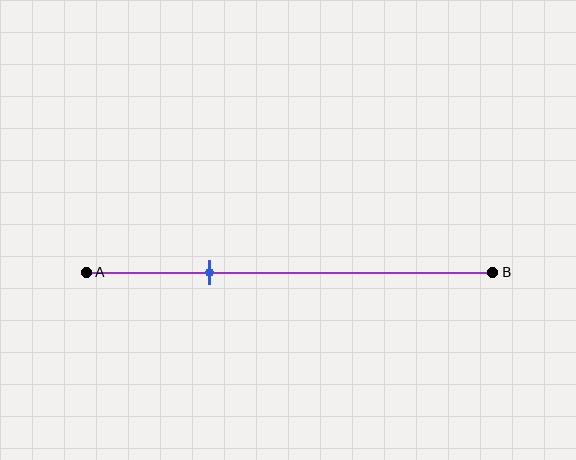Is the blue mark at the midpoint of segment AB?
No, the mark is at about 30% from A, not at the 50% midpoint.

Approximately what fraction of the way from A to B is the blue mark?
The blue mark is approximately 30% of the way from A to B.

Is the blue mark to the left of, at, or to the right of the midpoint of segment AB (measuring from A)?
The blue mark is to the left of the midpoint of segment AB.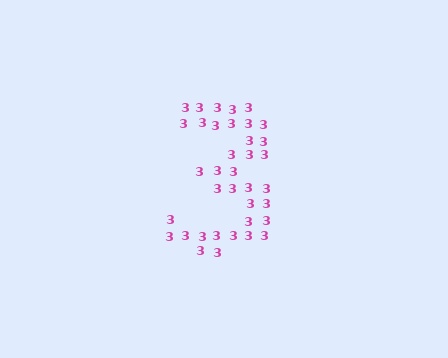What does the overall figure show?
The overall figure shows the digit 3.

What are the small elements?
The small elements are digit 3's.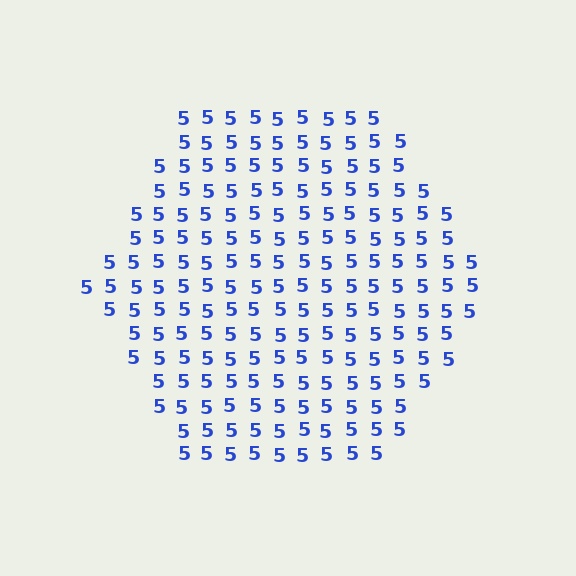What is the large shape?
The large shape is a hexagon.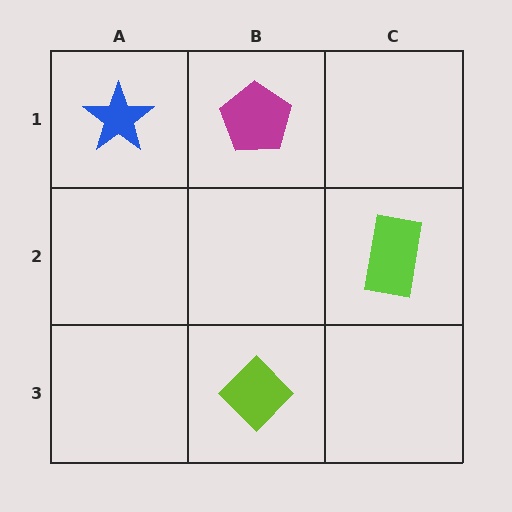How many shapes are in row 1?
2 shapes.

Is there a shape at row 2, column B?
No, that cell is empty.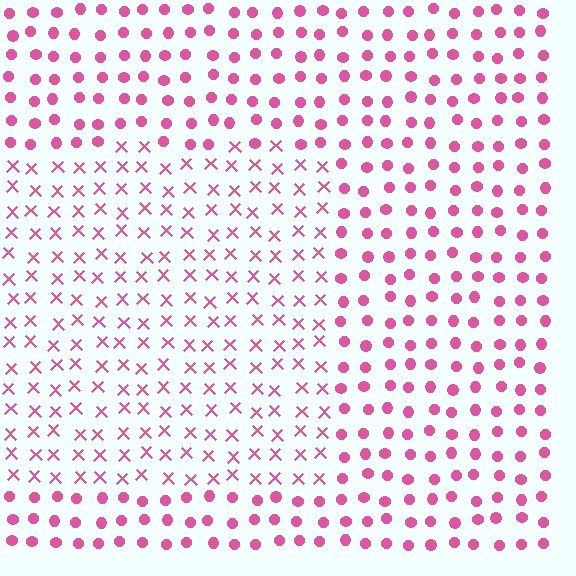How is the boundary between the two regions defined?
The boundary is defined by a change in element shape: X marks inside vs. circles outside. All elements share the same color and spacing.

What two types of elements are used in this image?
The image uses X marks inside the rectangle region and circles outside it.